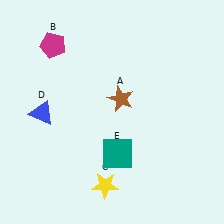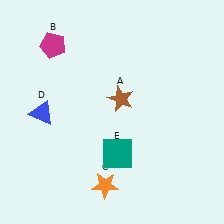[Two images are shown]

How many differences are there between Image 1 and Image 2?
There is 1 difference between the two images.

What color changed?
The star (C) changed from yellow in Image 1 to orange in Image 2.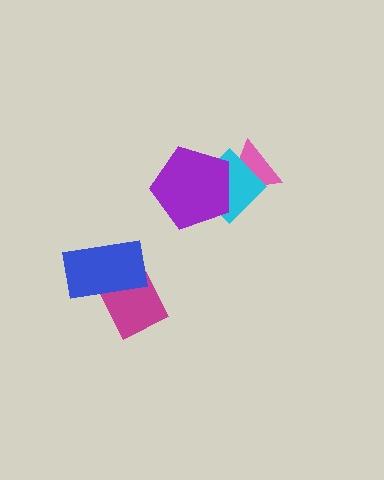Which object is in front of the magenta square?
The blue rectangle is in front of the magenta square.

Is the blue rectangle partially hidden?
No, no other shape covers it.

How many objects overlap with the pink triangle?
2 objects overlap with the pink triangle.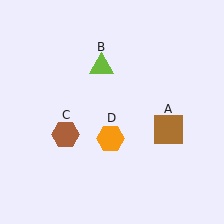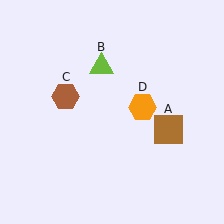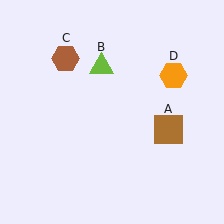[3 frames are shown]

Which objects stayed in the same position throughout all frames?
Brown square (object A) and lime triangle (object B) remained stationary.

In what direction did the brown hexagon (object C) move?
The brown hexagon (object C) moved up.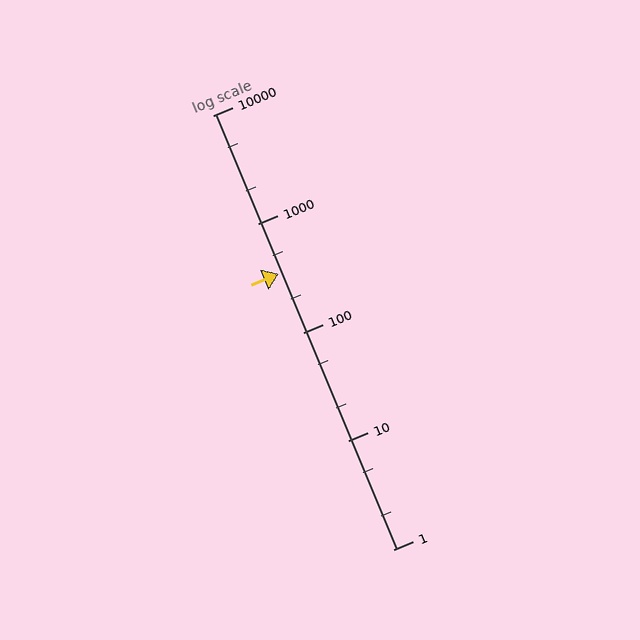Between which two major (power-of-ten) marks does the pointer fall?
The pointer is between 100 and 1000.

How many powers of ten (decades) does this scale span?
The scale spans 4 decades, from 1 to 10000.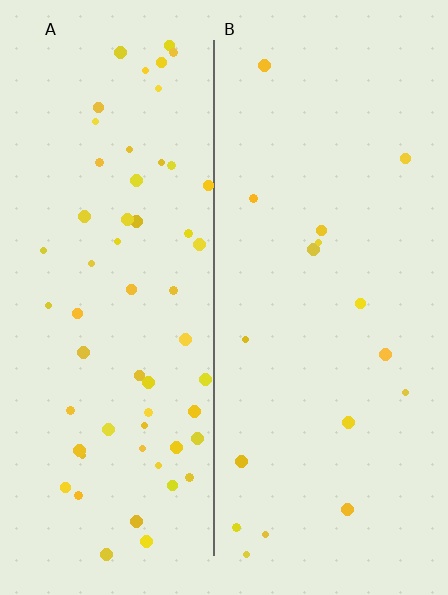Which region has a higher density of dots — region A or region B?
A (the left).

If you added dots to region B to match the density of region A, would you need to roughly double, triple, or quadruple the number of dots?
Approximately triple.